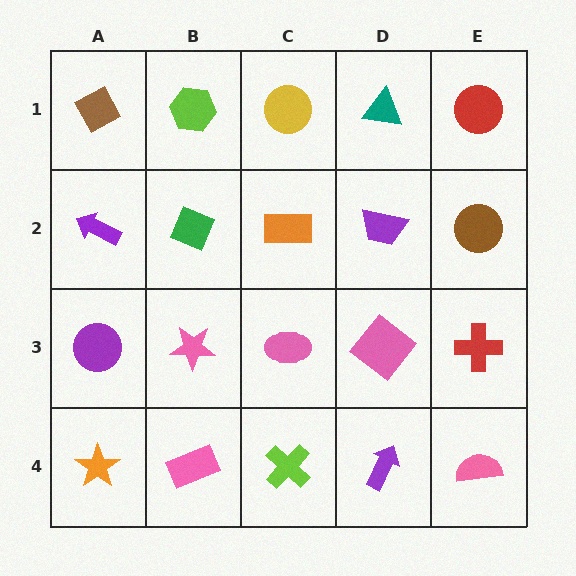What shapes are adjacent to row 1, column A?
A purple arrow (row 2, column A), a lime hexagon (row 1, column B).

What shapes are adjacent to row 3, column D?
A purple trapezoid (row 2, column D), a purple arrow (row 4, column D), a pink ellipse (row 3, column C), a red cross (row 3, column E).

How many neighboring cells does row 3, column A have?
3.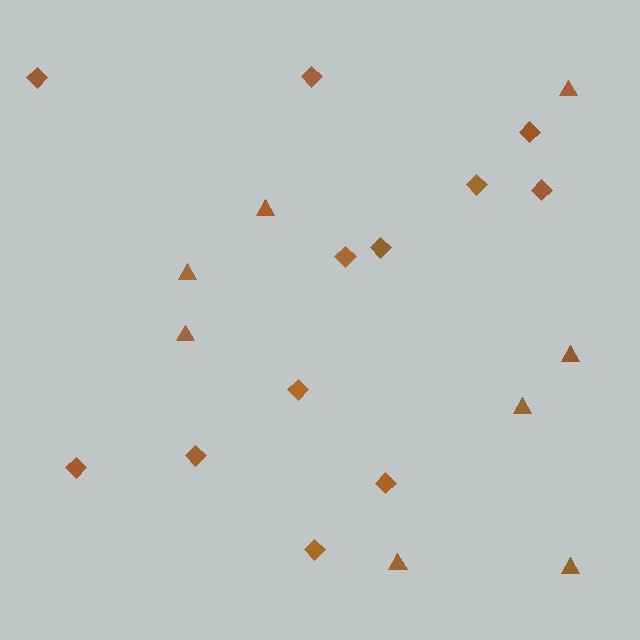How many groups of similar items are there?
There are 2 groups: one group of diamonds (12) and one group of triangles (8).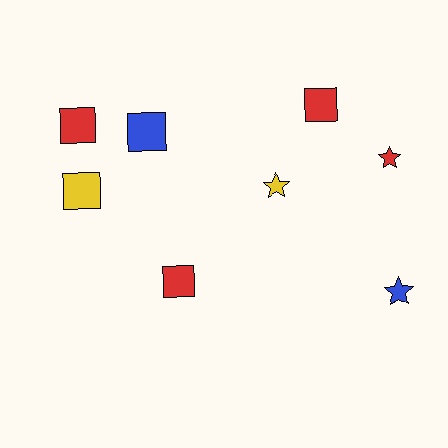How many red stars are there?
There is 1 red star.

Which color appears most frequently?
Red, with 4 objects.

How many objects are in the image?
There are 8 objects.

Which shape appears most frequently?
Square, with 5 objects.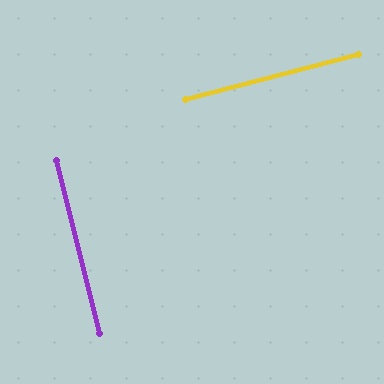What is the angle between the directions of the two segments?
Approximately 89 degrees.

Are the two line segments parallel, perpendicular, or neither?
Perpendicular — they meet at approximately 89°.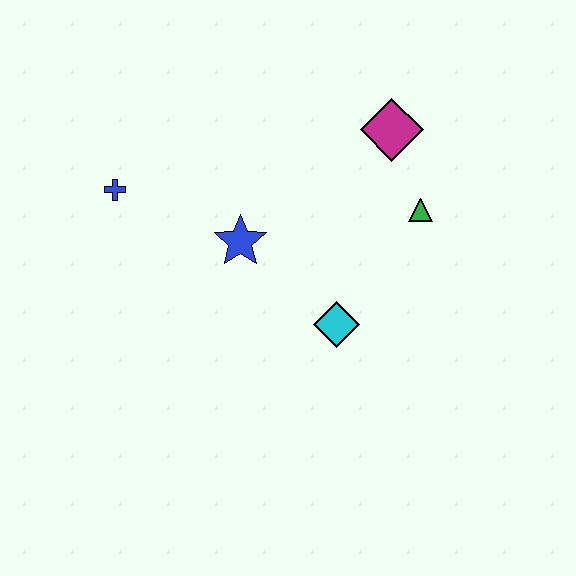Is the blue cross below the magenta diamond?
Yes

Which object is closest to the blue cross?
The blue star is closest to the blue cross.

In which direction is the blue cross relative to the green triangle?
The blue cross is to the left of the green triangle.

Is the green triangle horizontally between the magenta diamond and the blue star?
No